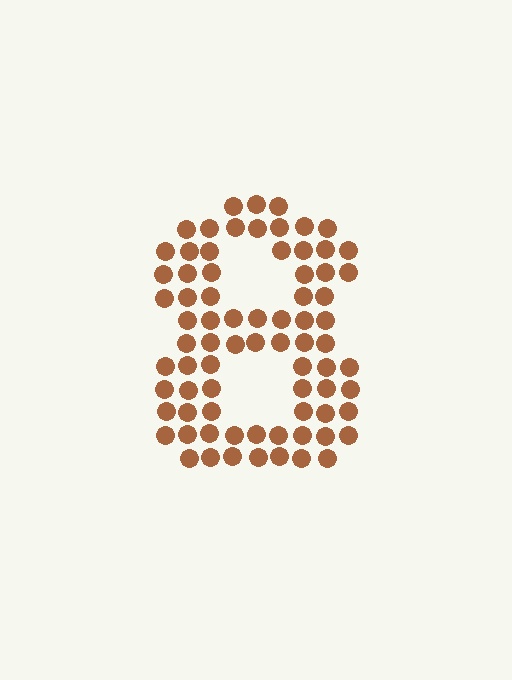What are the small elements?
The small elements are circles.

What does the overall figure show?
The overall figure shows the digit 8.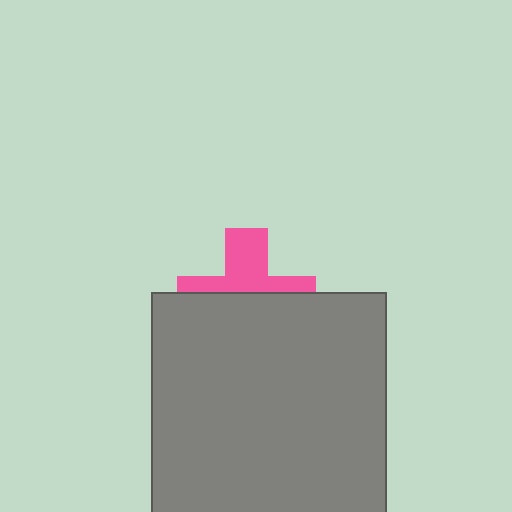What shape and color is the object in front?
The object in front is a gray square.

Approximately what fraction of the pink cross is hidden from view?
Roughly 57% of the pink cross is hidden behind the gray square.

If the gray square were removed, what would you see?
You would see the complete pink cross.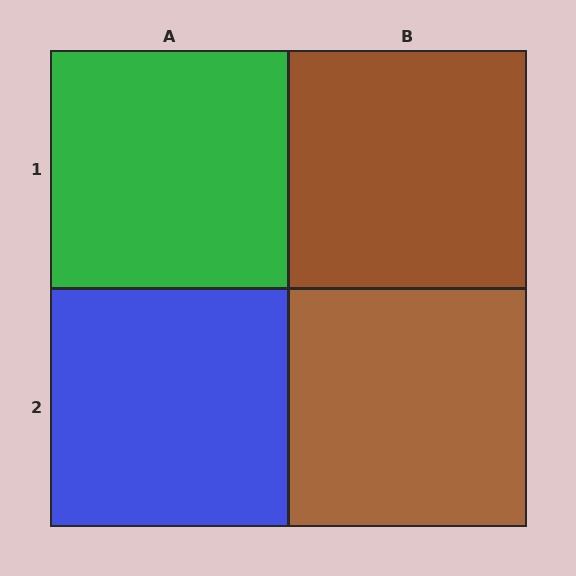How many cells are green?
1 cell is green.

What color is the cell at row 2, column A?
Blue.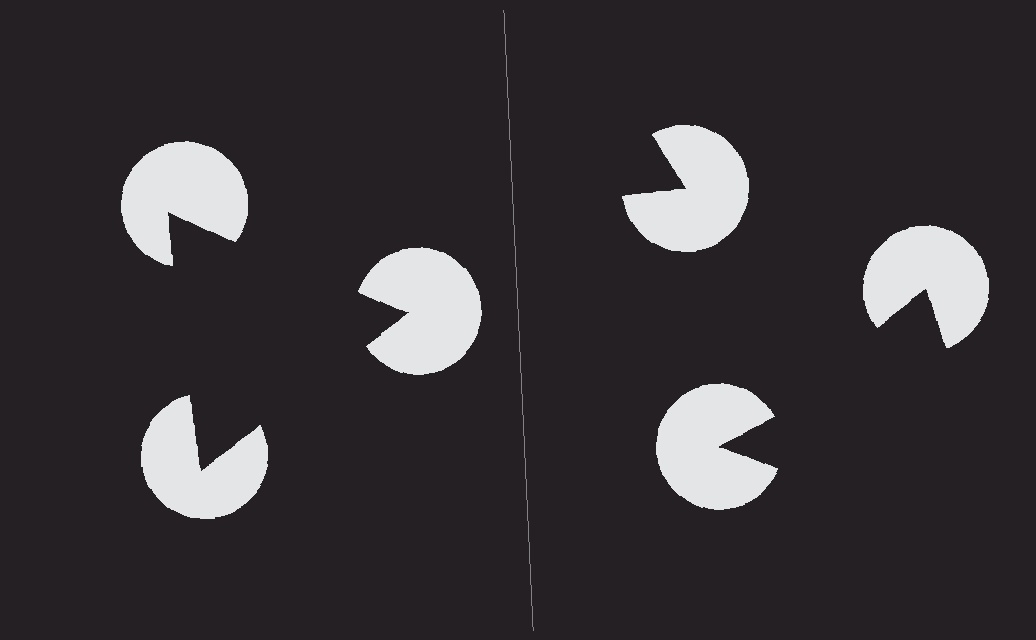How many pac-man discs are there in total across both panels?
6 — 3 on each side.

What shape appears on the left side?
An illusory triangle.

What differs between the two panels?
The pac-man discs are positioned identically on both sides; only the wedge orientations differ. On the left they align to a triangle; on the right they are misaligned.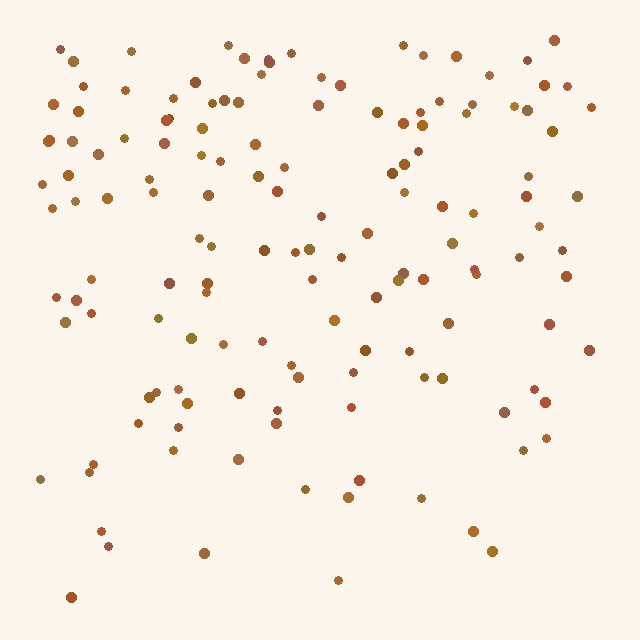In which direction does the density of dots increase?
From bottom to top, with the top side densest.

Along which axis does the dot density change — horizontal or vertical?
Vertical.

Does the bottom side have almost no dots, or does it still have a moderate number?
Still a moderate number, just noticeably fewer than the top.